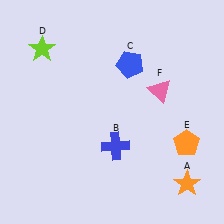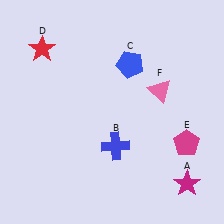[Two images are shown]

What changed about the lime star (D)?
In Image 1, D is lime. In Image 2, it changed to red.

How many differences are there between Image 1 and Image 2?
There are 3 differences between the two images.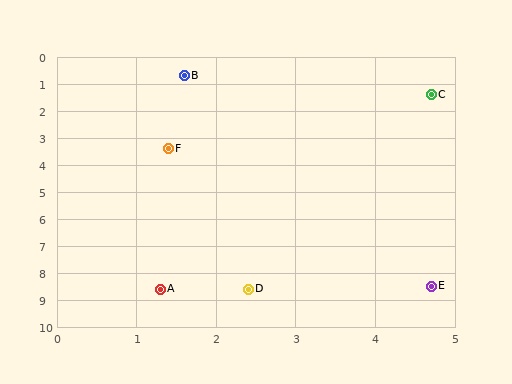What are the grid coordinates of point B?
Point B is at approximately (1.6, 0.7).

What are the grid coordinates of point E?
Point E is at approximately (4.7, 8.5).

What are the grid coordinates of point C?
Point C is at approximately (4.7, 1.4).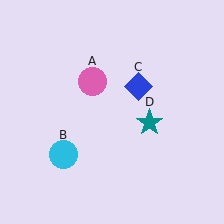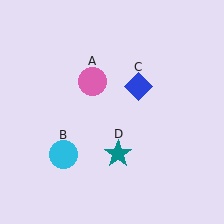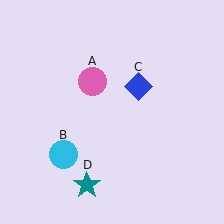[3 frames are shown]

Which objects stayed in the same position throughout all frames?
Pink circle (object A) and cyan circle (object B) and blue diamond (object C) remained stationary.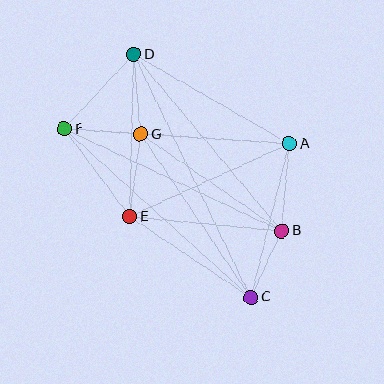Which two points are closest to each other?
Points B and C are closest to each other.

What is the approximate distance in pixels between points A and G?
The distance between A and G is approximately 149 pixels.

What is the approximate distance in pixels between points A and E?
The distance between A and E is approximately 176 pixels.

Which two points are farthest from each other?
Points C and D are farthest from each other.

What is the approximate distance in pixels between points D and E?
The distance between D and E is approximately 162 pixels.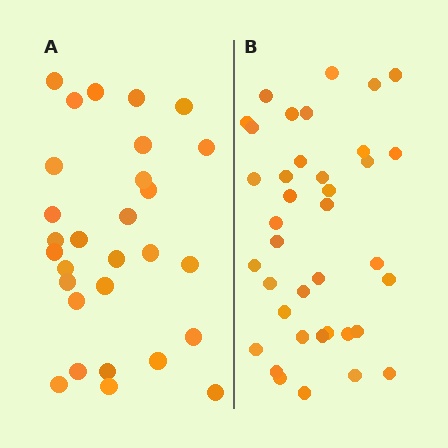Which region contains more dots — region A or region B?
Region B (the right region) has more dots.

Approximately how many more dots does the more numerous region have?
Region B has roughly 8 or so more dots than region A.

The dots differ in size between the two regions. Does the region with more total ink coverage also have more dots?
No. Region A has more total ink coverage because its dots are larger, but region B actually contains more individual dots. Total area can be misleading — the number of items is what matters here.